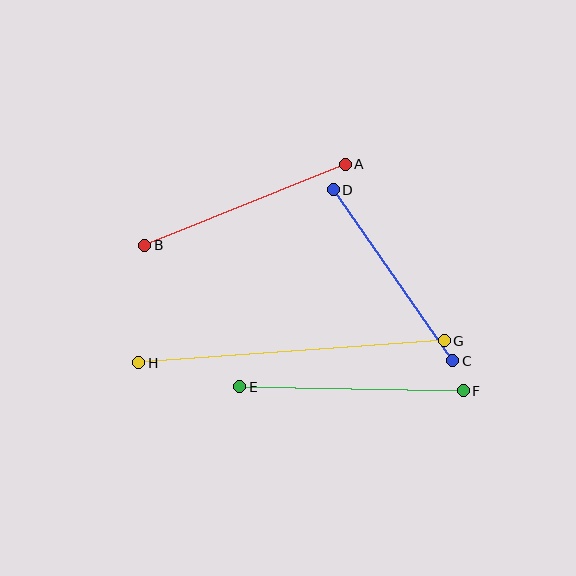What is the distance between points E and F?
The distance is approximately 224 pixels.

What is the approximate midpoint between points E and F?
The midpoint is at approximately (352, 389) pixels.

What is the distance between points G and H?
The distance is approximately 306 pixels.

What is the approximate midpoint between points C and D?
The midpoint is at approximately (393, 275) pixels.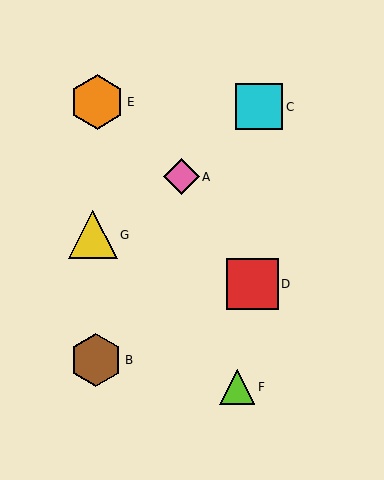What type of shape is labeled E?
Shape E is an orange hexagon.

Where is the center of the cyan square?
The center of the cyan square is at (259, 107).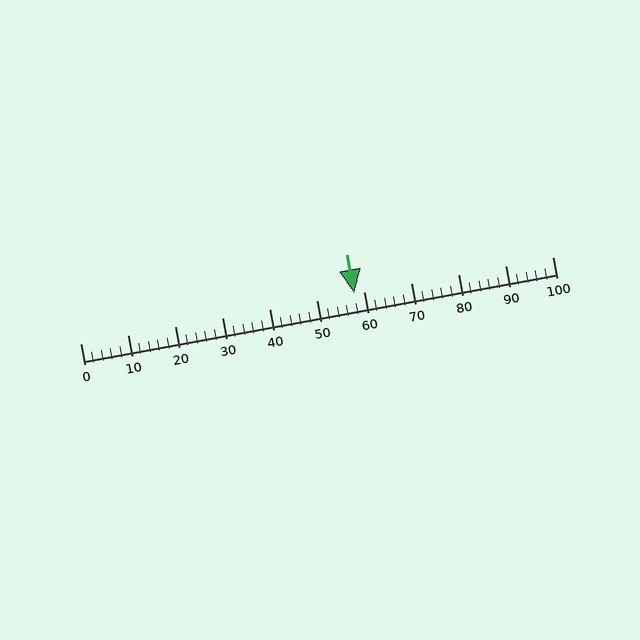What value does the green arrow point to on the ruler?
The green arrow points to approximately 58.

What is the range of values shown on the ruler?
The ruler shows values from 0 to 100.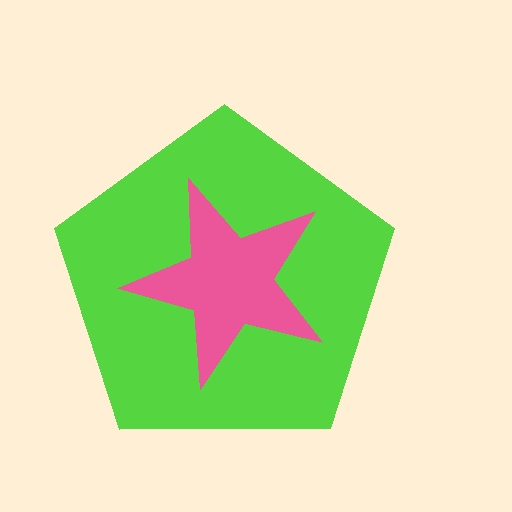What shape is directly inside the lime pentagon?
The pink star.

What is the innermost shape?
The pink star.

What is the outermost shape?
The lime pentagon.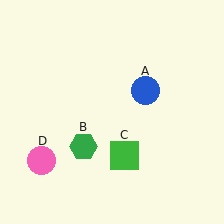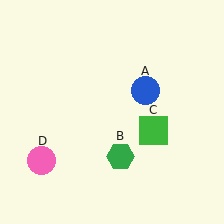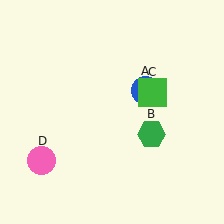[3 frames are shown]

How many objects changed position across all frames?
2 objects changed position: green hexagon (object B), green square (object C).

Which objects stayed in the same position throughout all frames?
Blue circle (object A) and pink circle (object D) remained stationary.